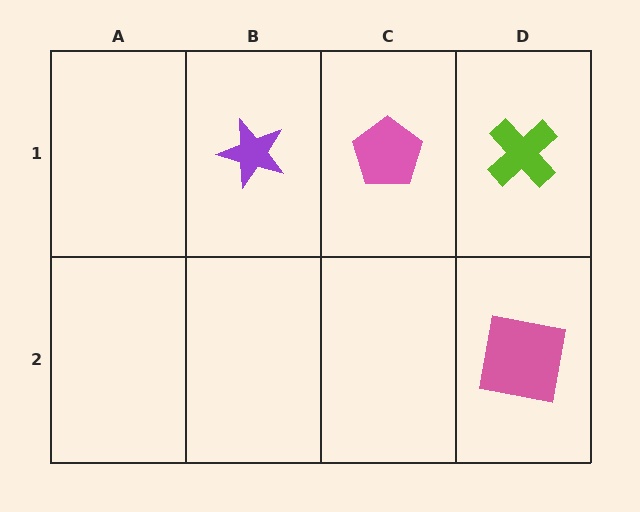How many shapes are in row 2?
1 shape.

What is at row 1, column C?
A pink pentagon.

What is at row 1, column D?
A lime cross.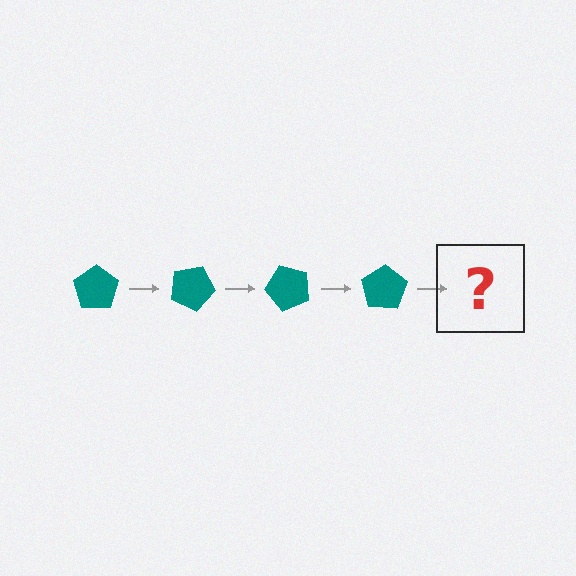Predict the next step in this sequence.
The next step is a teal pentagon rotated 100 degrees.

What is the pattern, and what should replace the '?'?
The pattern is that the pentagon rotates 25 degrees each step. The '?' should be a teal pentagon rotated 100 degrees.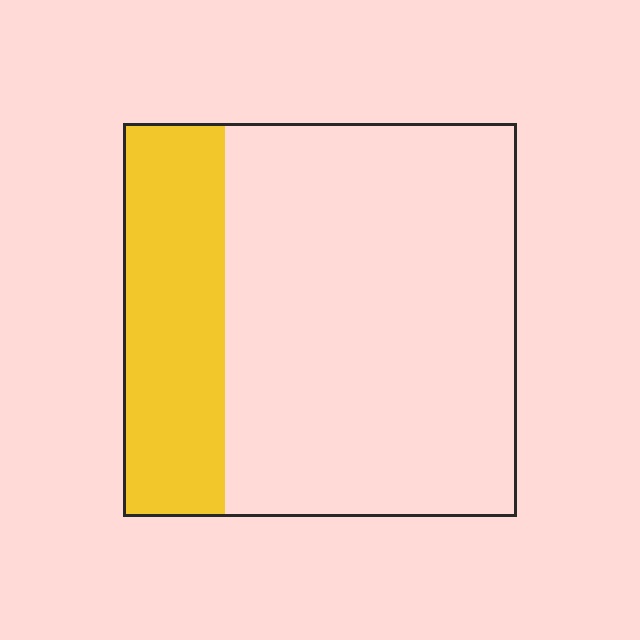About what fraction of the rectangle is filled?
About one quarter (1/4).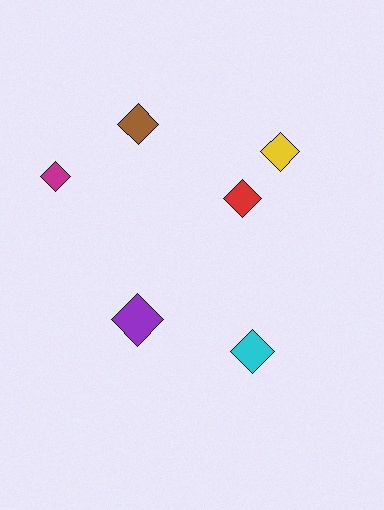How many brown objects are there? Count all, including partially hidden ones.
There is 1 brown object.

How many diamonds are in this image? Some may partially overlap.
There are 6 diamonds.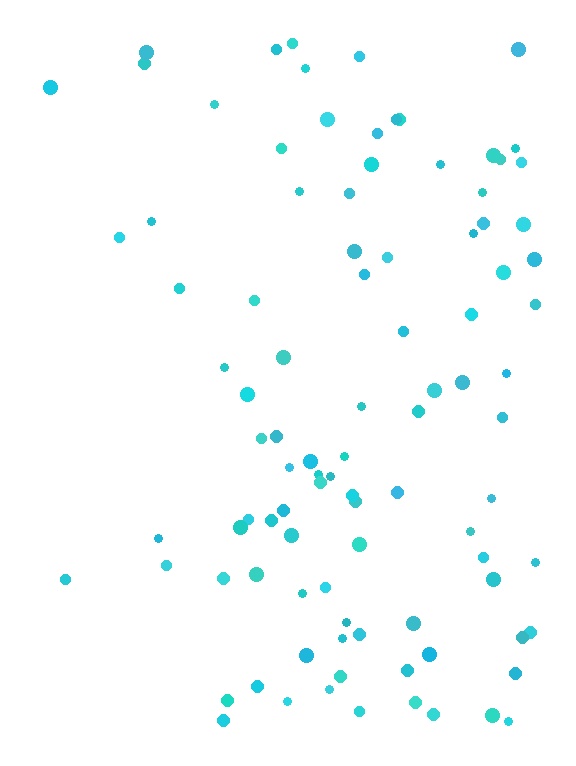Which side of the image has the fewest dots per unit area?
The left.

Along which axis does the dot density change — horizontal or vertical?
Horizontal.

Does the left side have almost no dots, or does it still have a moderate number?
Still a moderate number, just noticeably fewer than the right.